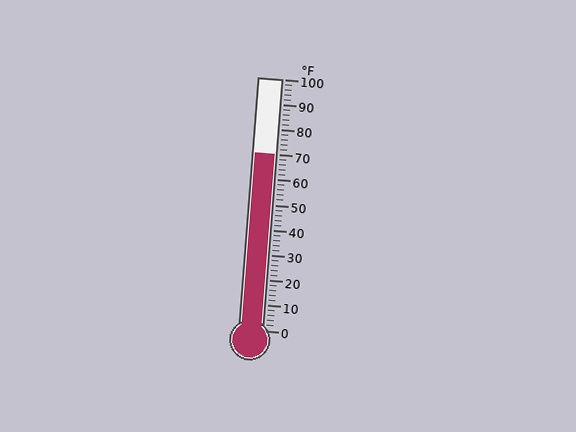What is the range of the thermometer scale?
The thermometer scale ranges from 0°F to 100°F.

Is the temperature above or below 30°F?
The temperature is above 30°F.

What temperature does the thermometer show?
The thermometer shows approximately 70°F.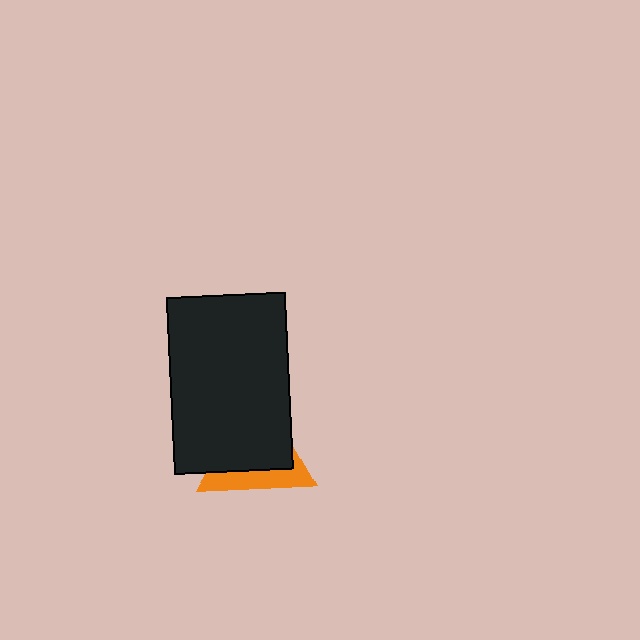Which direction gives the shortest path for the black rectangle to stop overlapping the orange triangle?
Moving toward the upper-left gives the shortest separation.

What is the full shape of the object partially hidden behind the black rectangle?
The partially hidden object is an orange triangle.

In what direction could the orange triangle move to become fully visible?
The orange triangle could move toward the lower-right. That would shift it out from behind the black rectangle entirely.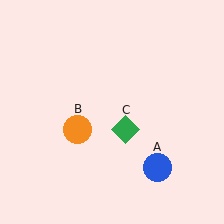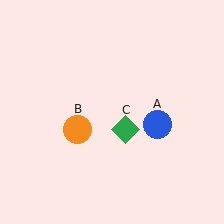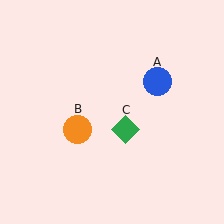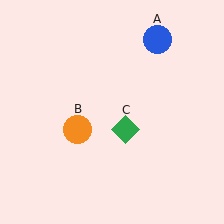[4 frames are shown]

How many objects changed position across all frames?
1 object changed position: blue circle (object A).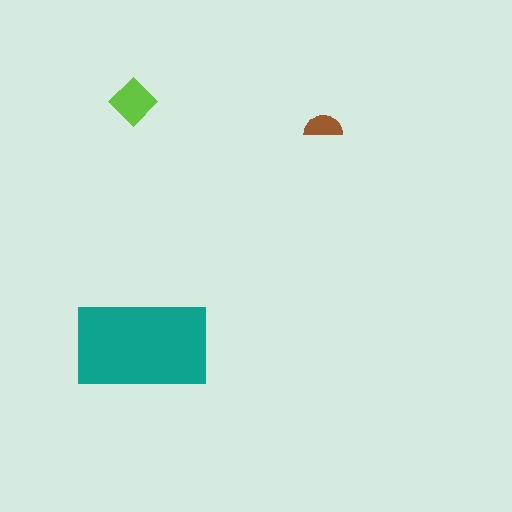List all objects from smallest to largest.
The brown semicircle, the lime diamond, the teal rectangle.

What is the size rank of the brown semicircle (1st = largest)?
3rd.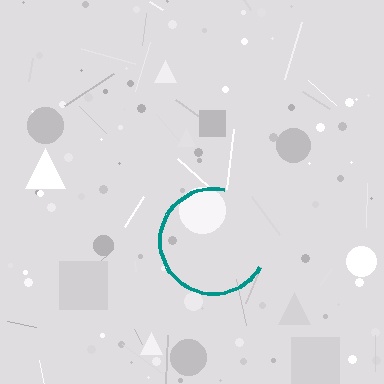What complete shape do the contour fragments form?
The contour fragments form a circle.